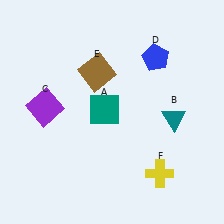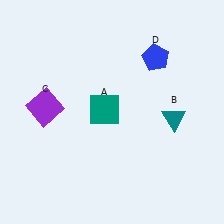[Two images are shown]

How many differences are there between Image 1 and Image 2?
There are 2 differences between the two images.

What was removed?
The brown square (E), the yellow cross (F) were removed in Image 2.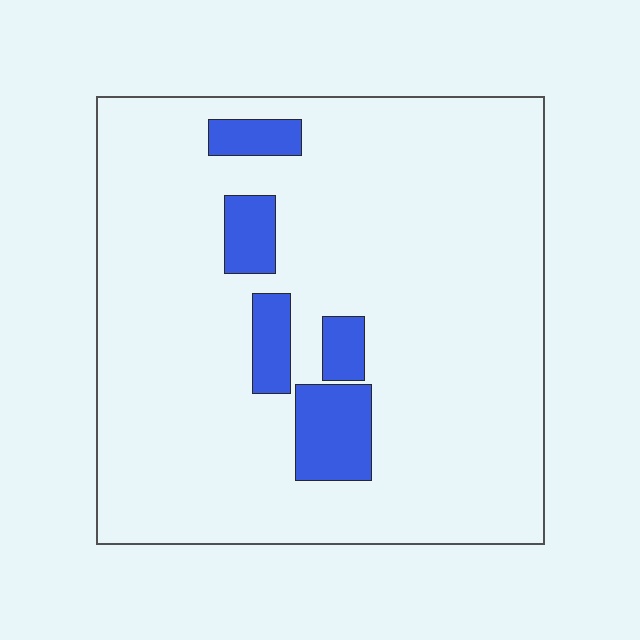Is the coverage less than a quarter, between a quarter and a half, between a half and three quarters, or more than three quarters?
Less than a quarter.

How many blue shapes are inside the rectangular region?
5.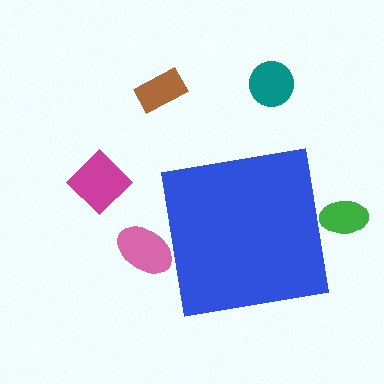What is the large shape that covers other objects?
A blue square.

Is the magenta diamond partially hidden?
No, the magenta diamond is fully visible.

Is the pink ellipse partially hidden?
Yes, the pink ellipse is partially hidden behind the blue square.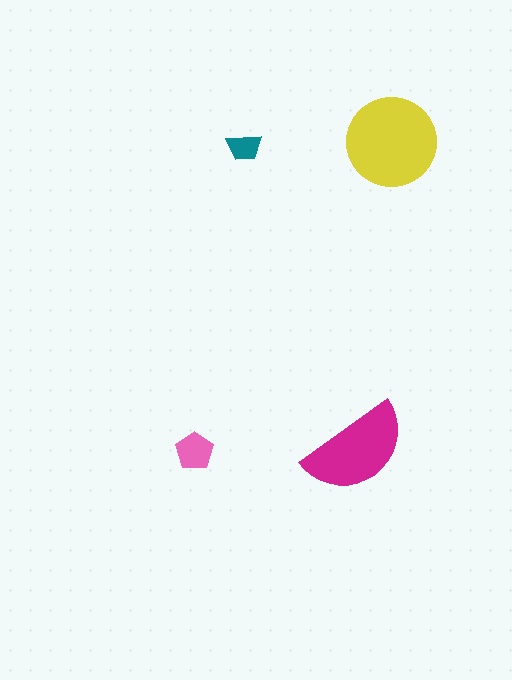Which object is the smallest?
The teal trapezoid.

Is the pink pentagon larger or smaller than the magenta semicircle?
Smaller.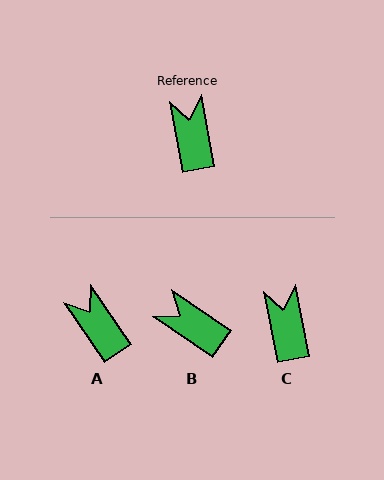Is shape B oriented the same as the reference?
No, it is off by about 45 degrees.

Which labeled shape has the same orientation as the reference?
C.